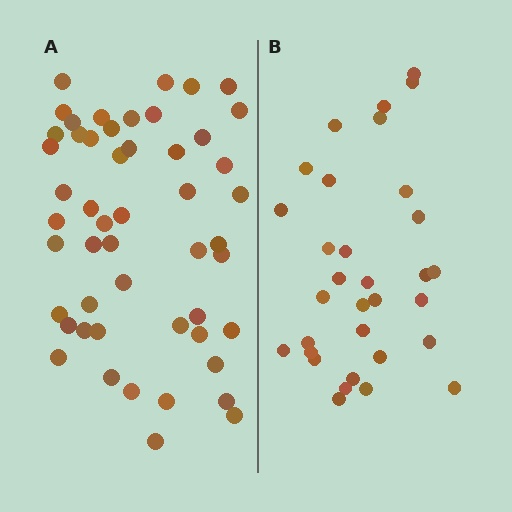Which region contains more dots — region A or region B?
Region A (the left region) has more dots.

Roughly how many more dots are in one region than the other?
Region A has approximately 20 more dots than region B.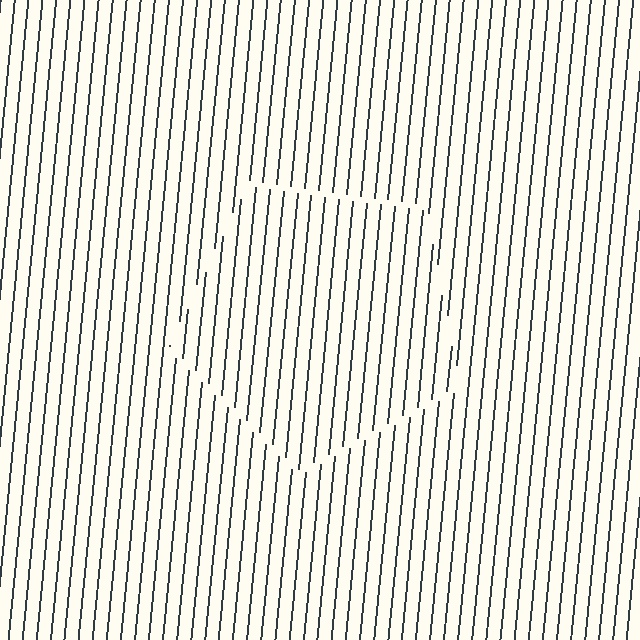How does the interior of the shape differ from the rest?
The interior of the shape contains the same grating, shifted by half a period — the contour is defined by the phase discontinuity where line-ends from the inner and outer gratings abut.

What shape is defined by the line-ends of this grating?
An illusory pentagon. The interior of the shape contains the same grating, shifted by half a period — the contour is defined by the phase discontinuity where line-ends from the inner and outer gratings abut.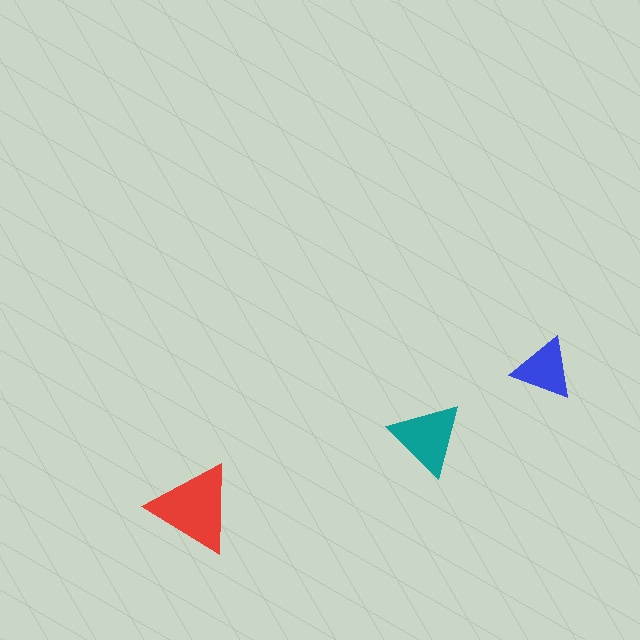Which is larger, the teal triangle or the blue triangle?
The teal one.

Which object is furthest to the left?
The red triangle is leftmost.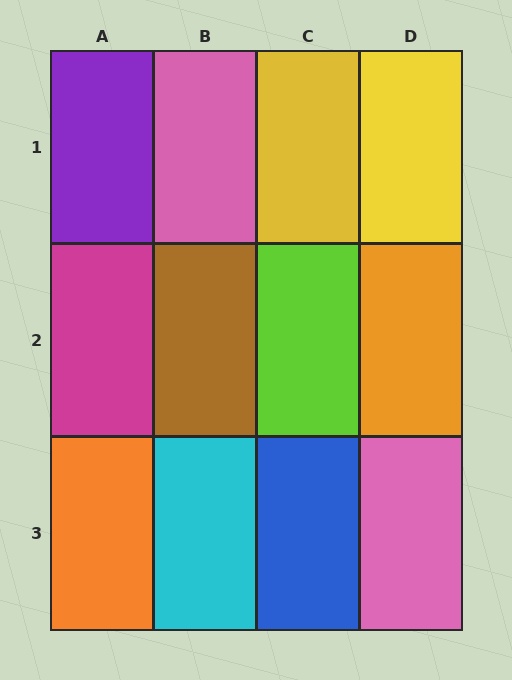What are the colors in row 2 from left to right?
Magenta, brown, lime, orange.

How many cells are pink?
2 cells are pink.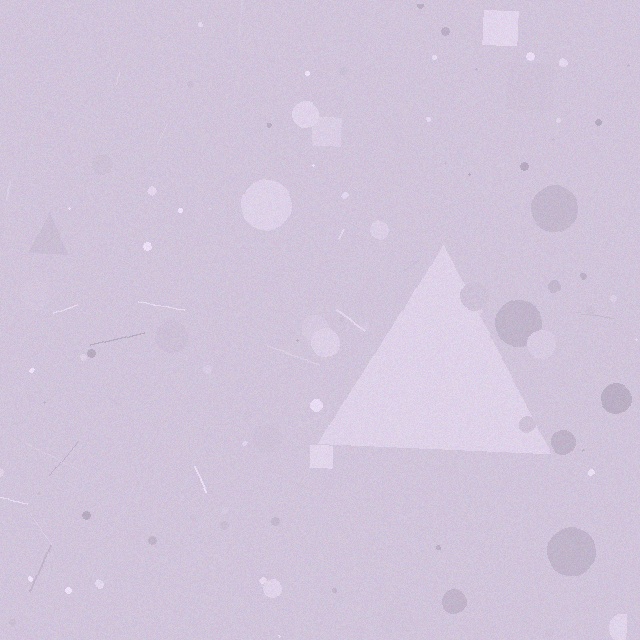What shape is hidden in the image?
A triangle is hidden in the image.